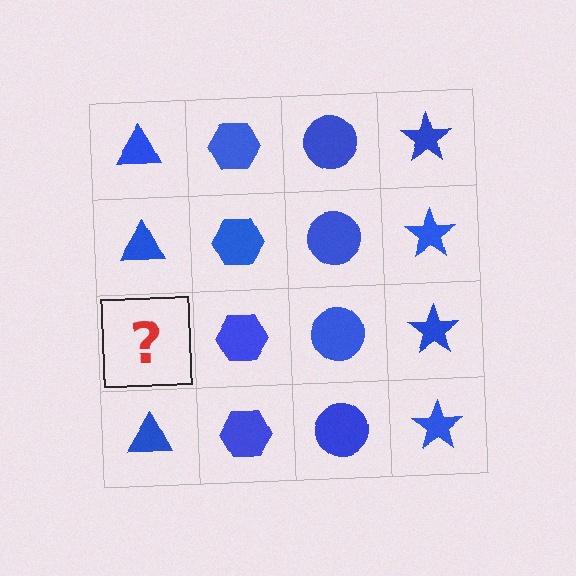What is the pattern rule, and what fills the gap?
The rule is that each column has a consistent shape. The gap should be filled with a blue triangle.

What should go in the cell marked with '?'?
The missing cell should contain a blue triangle.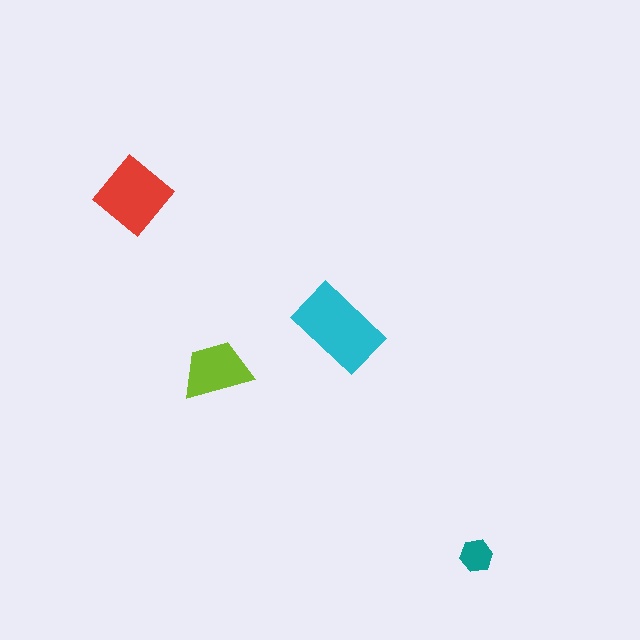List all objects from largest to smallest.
The cyan rectangle, the red diamond, the lime trapezoid, the teal hexagon.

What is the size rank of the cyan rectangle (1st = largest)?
1st.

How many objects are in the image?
There are 4 objects in the image.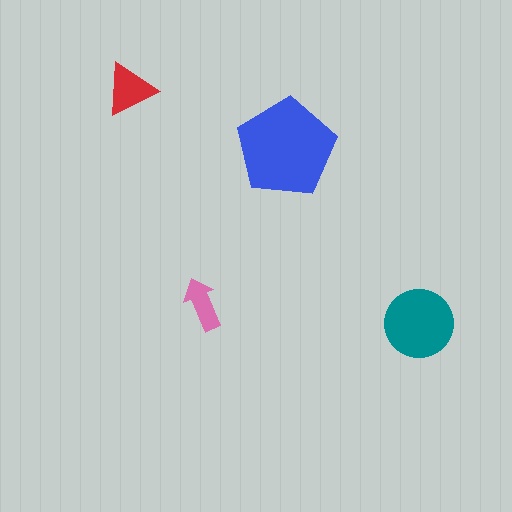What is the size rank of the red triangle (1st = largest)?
3rd.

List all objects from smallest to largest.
The pink arrow, the red triangle, the teal circle, the blue pentagon.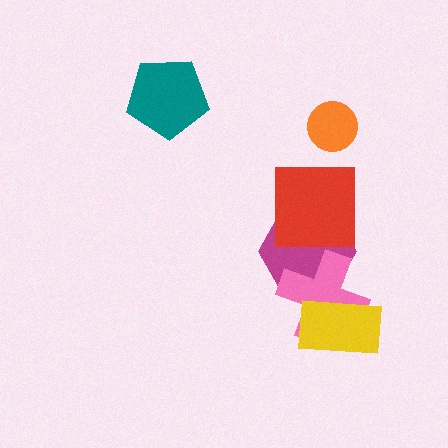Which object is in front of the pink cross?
The yellow rectangle is in front of the pink cross.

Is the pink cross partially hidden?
Yes, it is partially covered by another shape.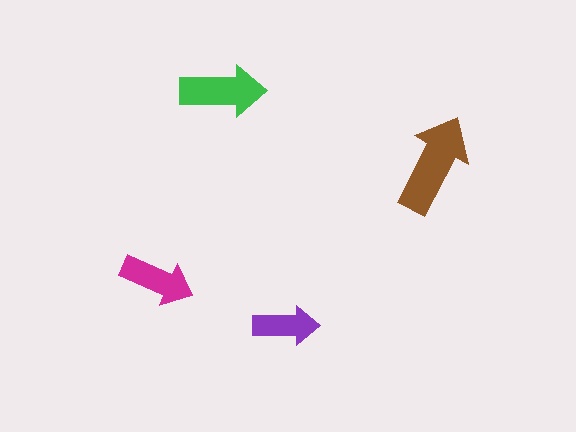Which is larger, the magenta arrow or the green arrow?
The green one.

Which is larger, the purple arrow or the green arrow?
The green one.